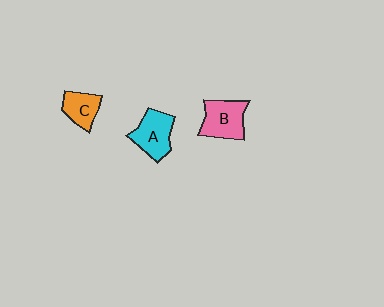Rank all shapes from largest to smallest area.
From largest to smallest: B (pink), A (cyan), C (orange).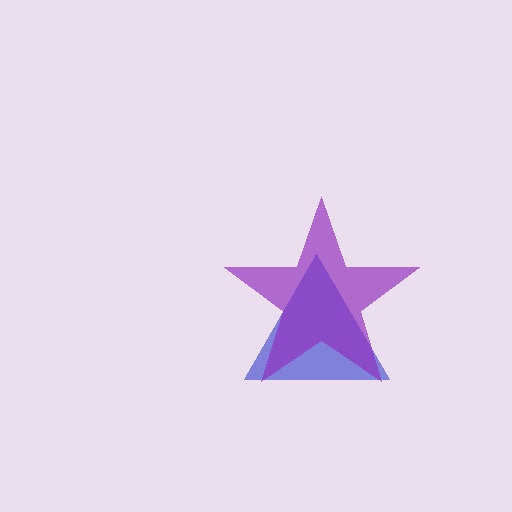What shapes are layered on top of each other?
The layered shapes are: a blue triangle, a purple star.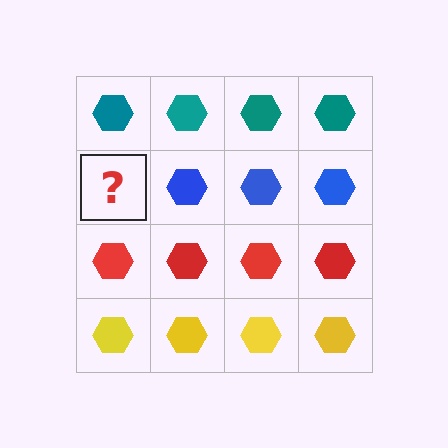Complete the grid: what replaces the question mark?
The question mark should be replaced with a blue hexagon.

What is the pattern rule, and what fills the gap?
The rule is that each row has a consistent color. The gap should be filled with a blue hexagon.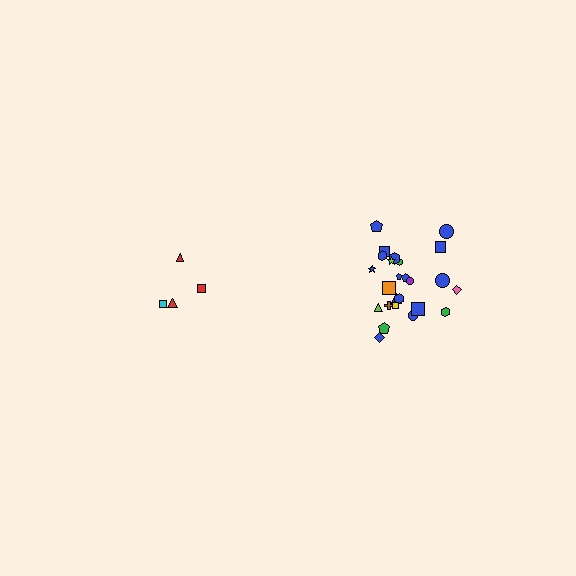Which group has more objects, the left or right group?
The right group.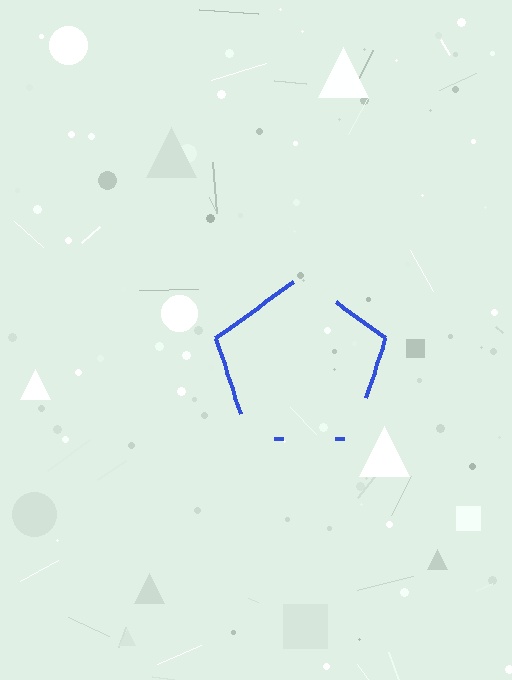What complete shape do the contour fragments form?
The contour fragments form a pentagon.